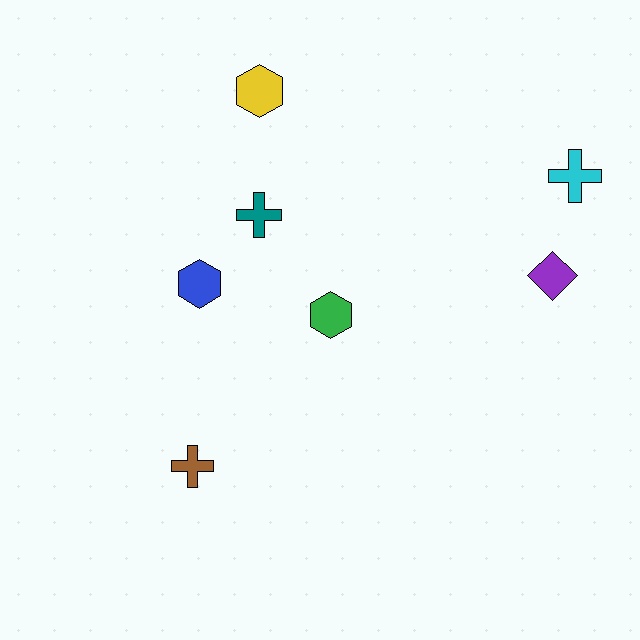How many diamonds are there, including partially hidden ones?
There is 1 diamond.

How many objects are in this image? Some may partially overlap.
There are 7 objects.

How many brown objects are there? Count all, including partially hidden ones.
There is 1 brown object.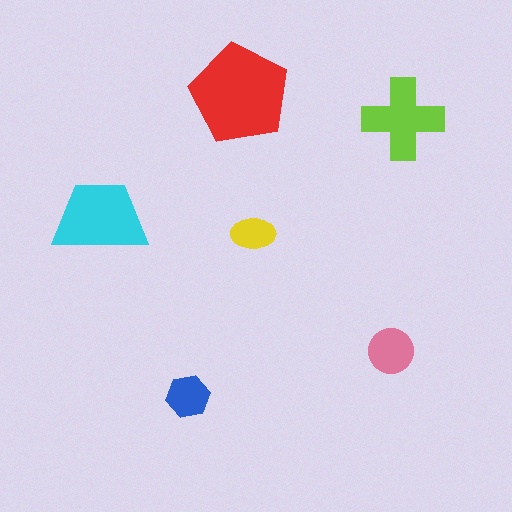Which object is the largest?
The red pentagon.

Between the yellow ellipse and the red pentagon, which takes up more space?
The red pentagon.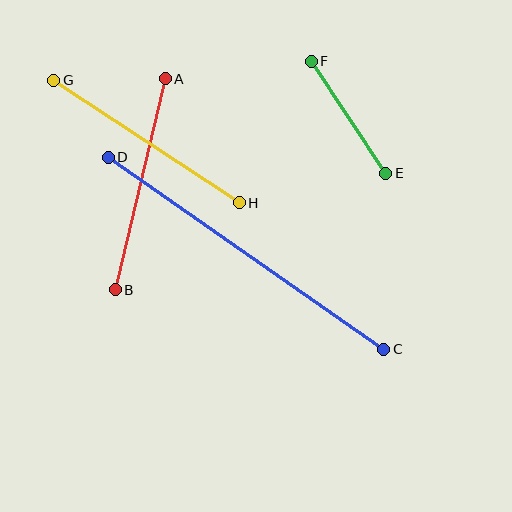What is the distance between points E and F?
The distance is approximately 134 pixels.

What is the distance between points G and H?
The distance is approximately 222 pixels.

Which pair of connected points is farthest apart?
Points C and D are farthest apart.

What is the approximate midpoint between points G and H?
The midpoint is at approximately (147, 142) pixels.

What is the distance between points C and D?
The distance is approximately 336 pixels.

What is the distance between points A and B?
The distance is approximately 217 pixels.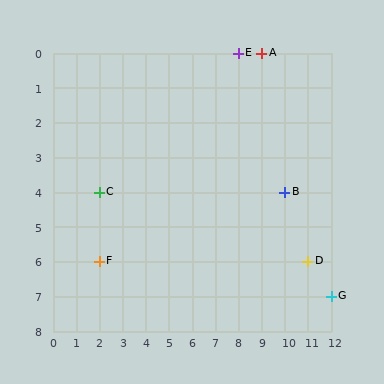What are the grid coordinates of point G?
Point G is at grid coordinates (12, 7).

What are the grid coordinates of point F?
Point F is at grid coordinates (2, 6).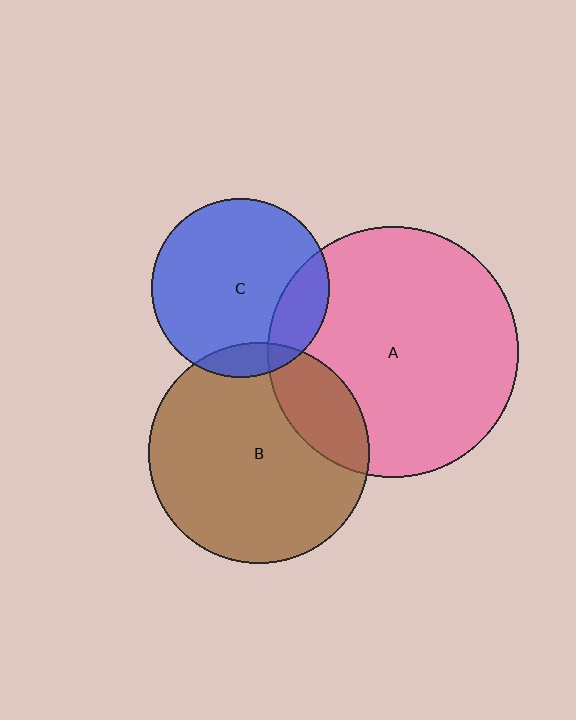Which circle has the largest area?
Circle A (pink).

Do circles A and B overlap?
Yes.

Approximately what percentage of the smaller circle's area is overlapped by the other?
Approximately 20%.